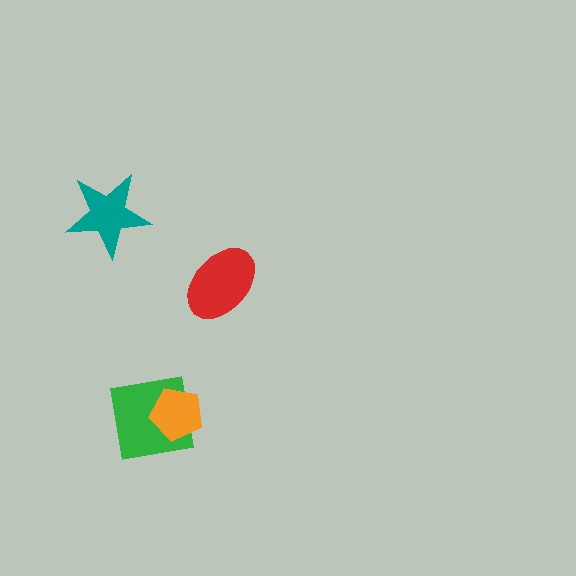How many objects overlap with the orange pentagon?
1 object overlaps with the orange pentagon.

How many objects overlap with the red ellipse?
0 objects overlap with the red ellipse.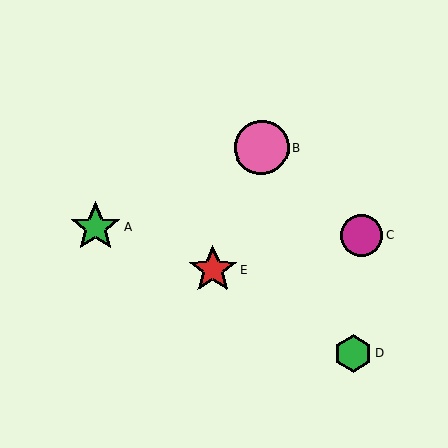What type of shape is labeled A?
Shape A is a green star.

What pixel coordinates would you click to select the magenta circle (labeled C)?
Click at (362, 235) to select the magenta circle C.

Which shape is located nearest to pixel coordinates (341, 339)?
The green hexagon (labeled D) at (353, 354) is nearest to that location.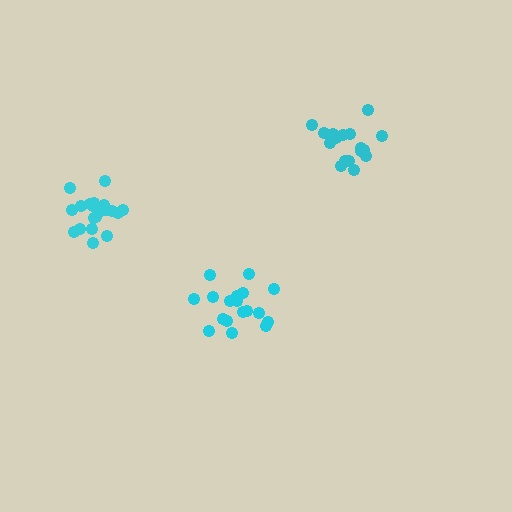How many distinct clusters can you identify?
There are 3 distinct clusters.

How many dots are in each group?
Group 1: 18 dots, Group 2: 20 dots, Group 3: 17 dots (55 total).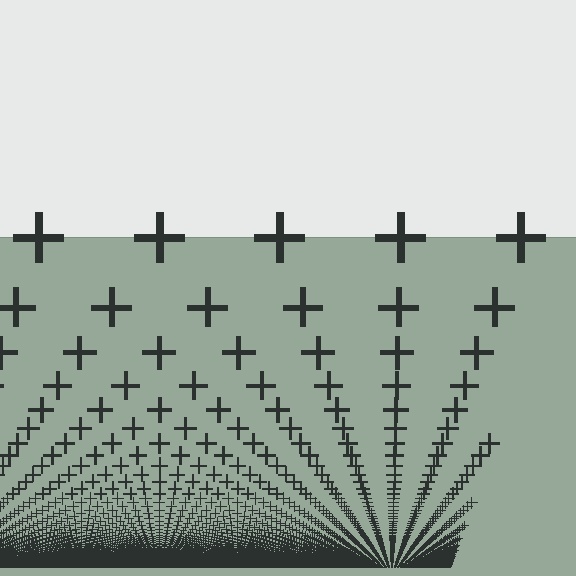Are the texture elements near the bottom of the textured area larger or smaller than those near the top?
Smaller. The gradient is inverted — elements near the bottom are smaller and denser.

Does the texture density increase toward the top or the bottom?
Density increases toward the bottom.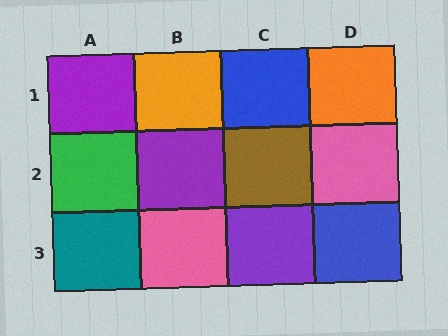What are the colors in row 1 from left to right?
Purple, orange, blue, orange.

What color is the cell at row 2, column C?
Brown.